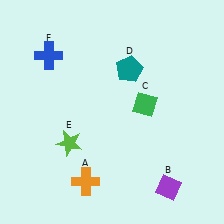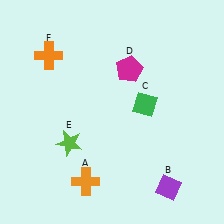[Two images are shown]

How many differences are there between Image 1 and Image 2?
There are 2 differences between the two images.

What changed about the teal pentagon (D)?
In Image 1, D is teal. In Image 2, it changed to magenta.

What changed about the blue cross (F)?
In Image 1, F is blue. In Image 2, it changed to orange.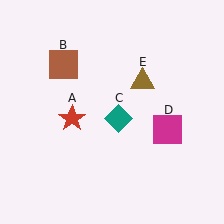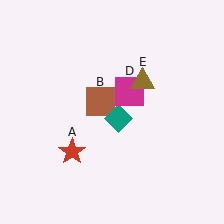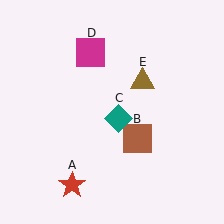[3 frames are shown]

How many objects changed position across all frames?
3 objects changed position: red star (object A), brown square (object B), magenta square (object D).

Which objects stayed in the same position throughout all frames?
Teal diamond (object C) and brown triangle (object E) remained stationary.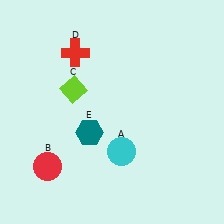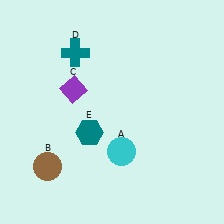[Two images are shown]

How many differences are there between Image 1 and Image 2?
There are 3 differences between the two images.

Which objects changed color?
B changed from red to brown. C changed from lime to purple. D changed from red to teal.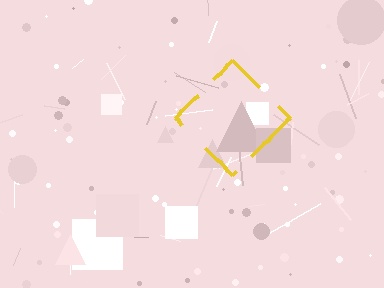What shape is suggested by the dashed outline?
The dashed outline suggests a diamond.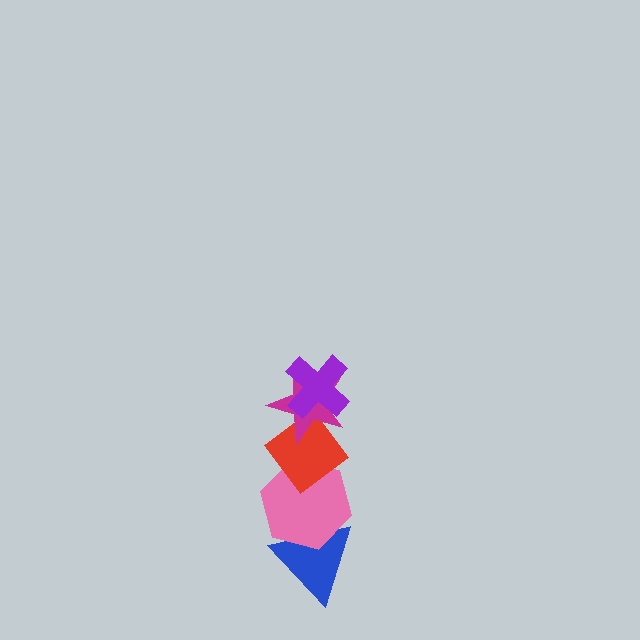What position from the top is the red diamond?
The red diamond is 3rd from the top.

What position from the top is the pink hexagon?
The pink hexagon is 4th from the top.